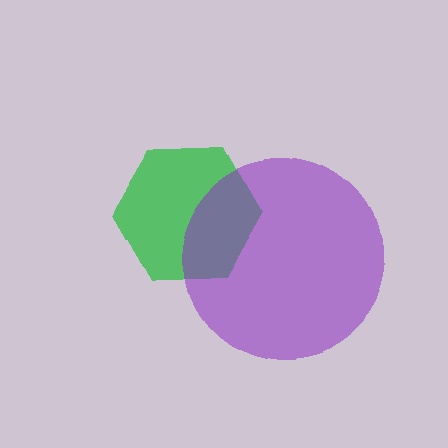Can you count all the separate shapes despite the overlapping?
Yes, there are 2 separate shapes.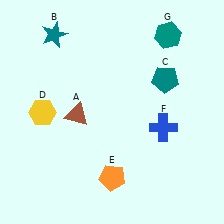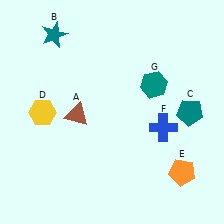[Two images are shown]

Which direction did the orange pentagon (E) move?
The orange pentagon (E) moved right.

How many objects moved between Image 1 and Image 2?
3 objects moved between the two images.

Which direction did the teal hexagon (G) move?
The teal hexagon (G) moved down.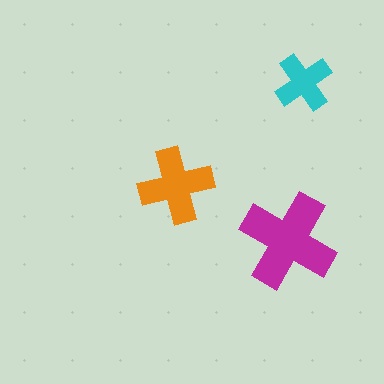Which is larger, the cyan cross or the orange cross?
The orange one.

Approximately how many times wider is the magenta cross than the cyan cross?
About 1.5 times wider.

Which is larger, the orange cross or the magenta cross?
The magenta one.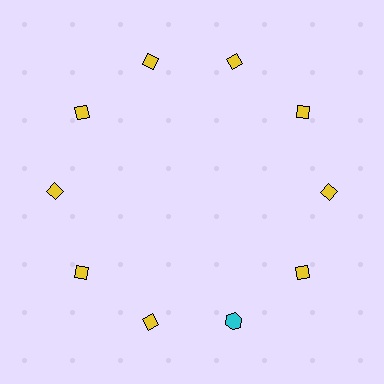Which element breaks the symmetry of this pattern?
The cyan hexagon at roughly the 5 o'clock position breaks the symmetry. All other shapes are yellow diamonds.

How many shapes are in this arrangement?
There are 10 shapes arranged in a ring pattern.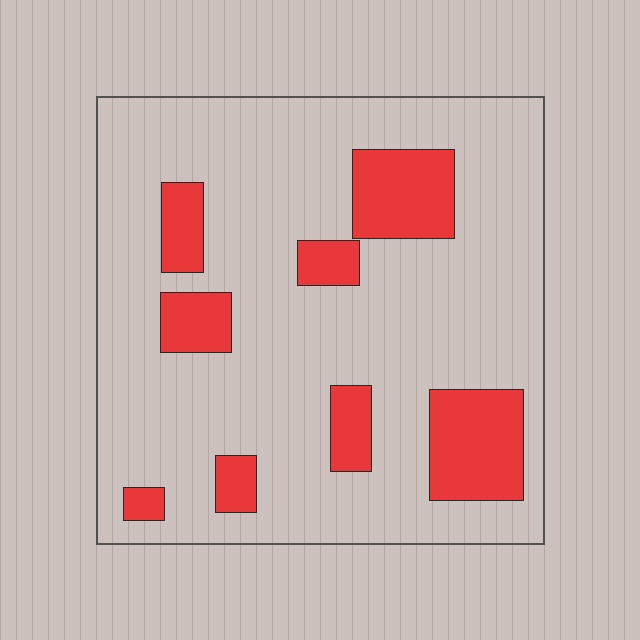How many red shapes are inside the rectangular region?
8.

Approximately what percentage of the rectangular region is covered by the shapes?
Approximately 20%.